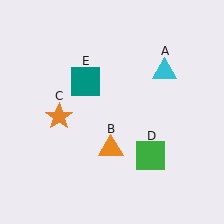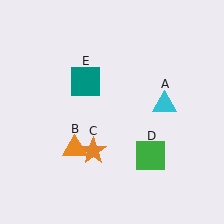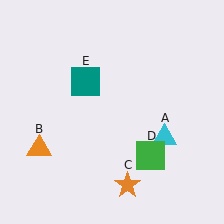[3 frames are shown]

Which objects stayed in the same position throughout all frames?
Green square (object D) and teal square (object E) remained stationary.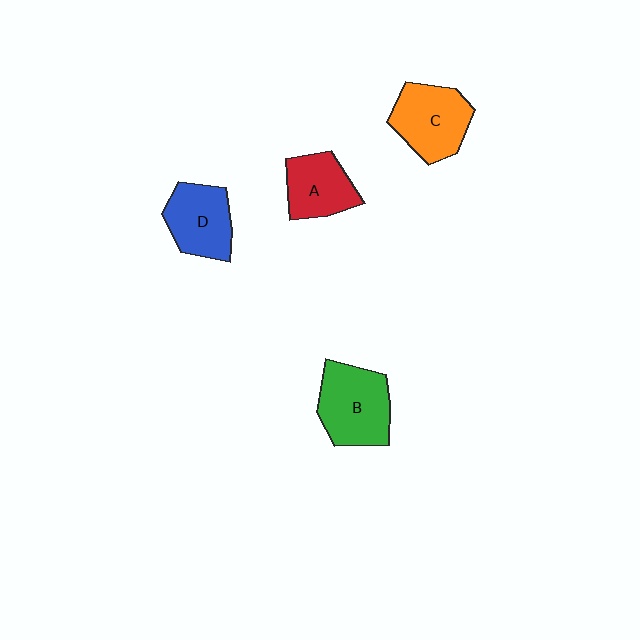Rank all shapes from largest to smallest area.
From largest to smallest: B (green), C (orange), D (blue), A (red).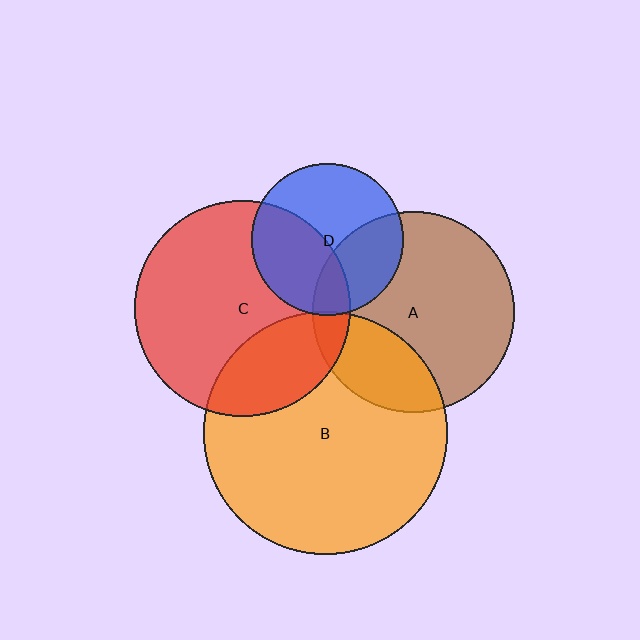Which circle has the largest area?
Circle B (orange).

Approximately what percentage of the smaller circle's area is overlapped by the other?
Approximately 5%.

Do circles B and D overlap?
Yes.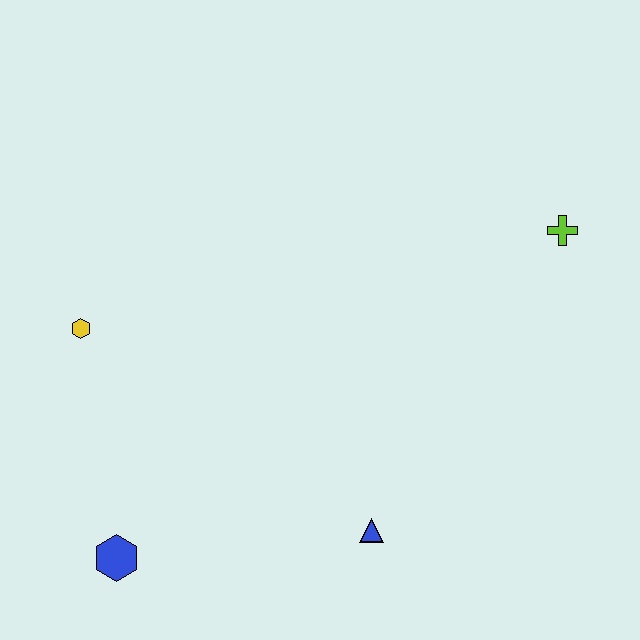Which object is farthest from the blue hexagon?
The lime cross is farthest from the blue hexagon.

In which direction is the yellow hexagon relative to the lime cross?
The yellow hexagon is to the left of the lime cross.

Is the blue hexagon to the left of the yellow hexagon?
No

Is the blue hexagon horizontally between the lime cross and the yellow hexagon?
Yes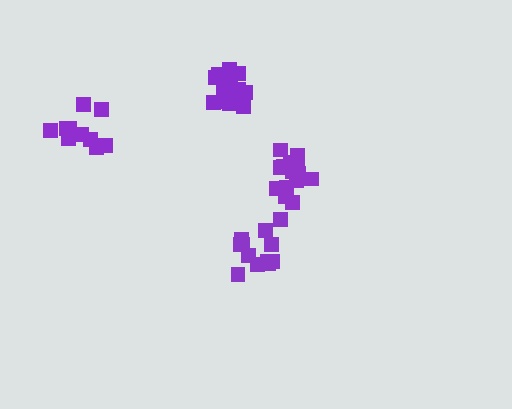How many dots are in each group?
Group 1: 12 dots, Group 2: 17 dots, Group 3: 15 dots, Group 4: 11 dots (55 total).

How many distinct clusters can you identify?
There are 4 distinct clusters.